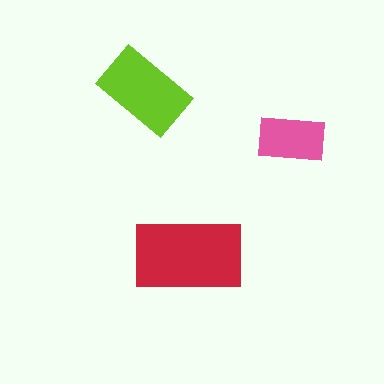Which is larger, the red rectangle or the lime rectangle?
The red one.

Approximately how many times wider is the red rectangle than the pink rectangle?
About 1.5 times wider.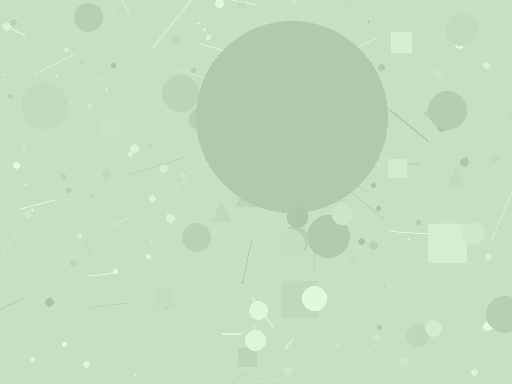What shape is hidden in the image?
A circle is hidden in the image.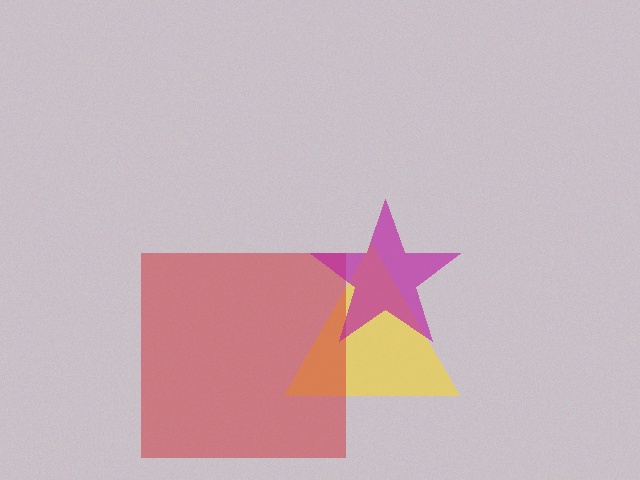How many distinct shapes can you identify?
There are 3 distinct shapes: a yellow triangle, a red square, a magenta star.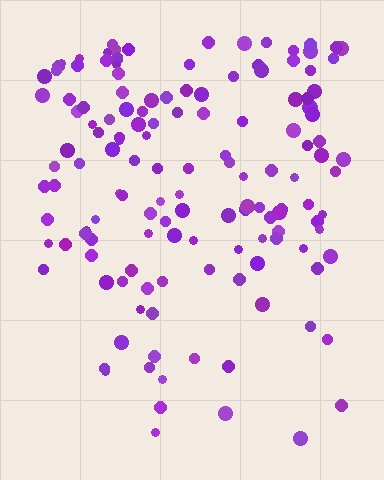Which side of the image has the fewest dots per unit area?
The bottom.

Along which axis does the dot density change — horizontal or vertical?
Vertical.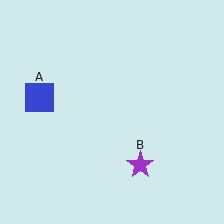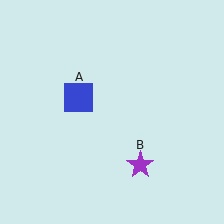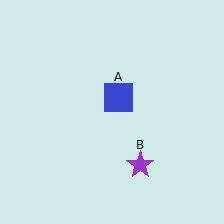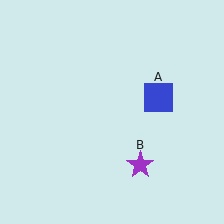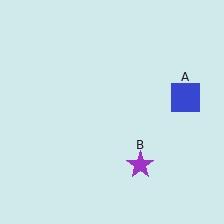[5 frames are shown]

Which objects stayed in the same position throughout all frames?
Purple star (object B) remained stationary.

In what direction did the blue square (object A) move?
The blue square (object A) moved right.